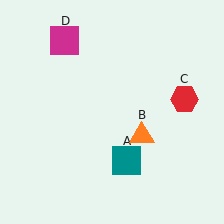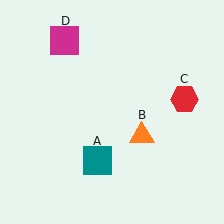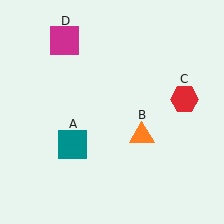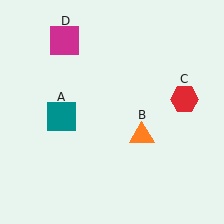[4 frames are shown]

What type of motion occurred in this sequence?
The teal square (object A) rotated clockwise around the center of the scene.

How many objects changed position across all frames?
1 object changed position: teal square (object A).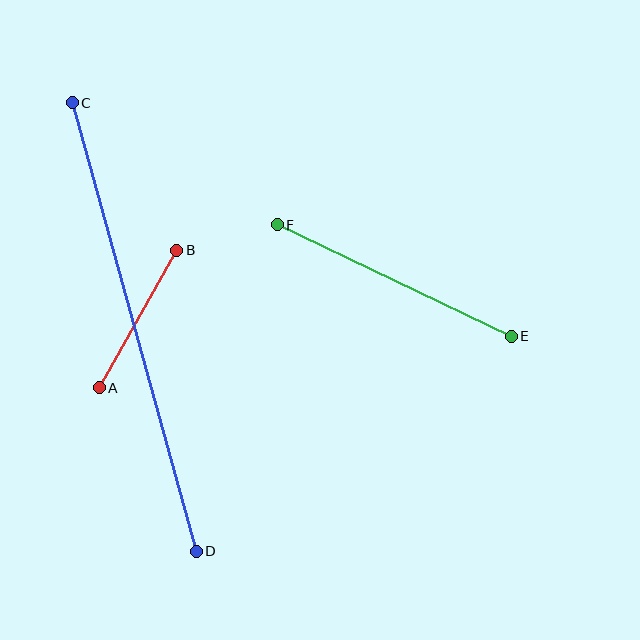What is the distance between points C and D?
The distance is approximately 466 pixels.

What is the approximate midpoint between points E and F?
The midpoint is at approximately (394, 280) pixels.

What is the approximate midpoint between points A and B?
The midpoint is at approximately (138, 319) pixels.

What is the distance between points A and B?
The distance is approximately 158 pixels.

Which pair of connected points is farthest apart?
Points C and D are farthest apart.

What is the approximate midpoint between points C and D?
The midpoint is at approximately (134, 327) pixels.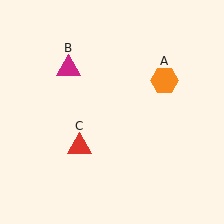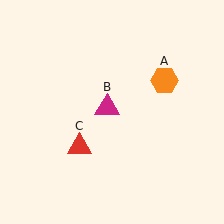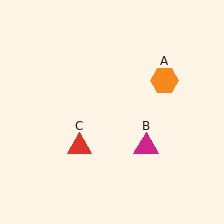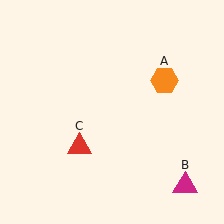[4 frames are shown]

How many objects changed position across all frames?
1 object changed position: magenta triangle (object B).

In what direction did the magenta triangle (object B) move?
The magenta triangle (object B) moved down and to the right.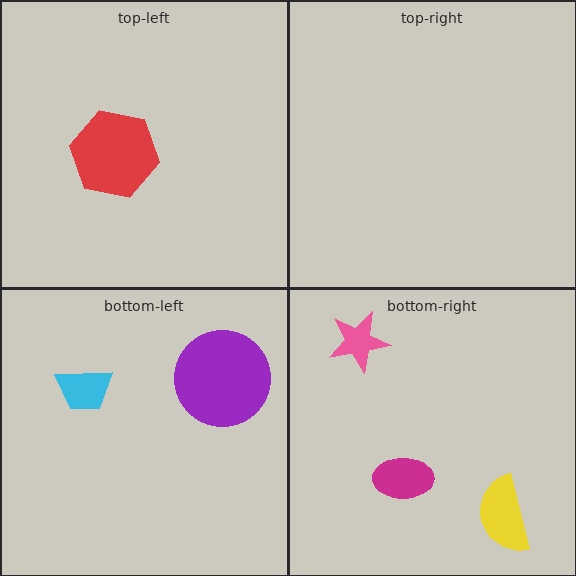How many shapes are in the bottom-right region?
3.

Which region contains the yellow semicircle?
The bottom-right region.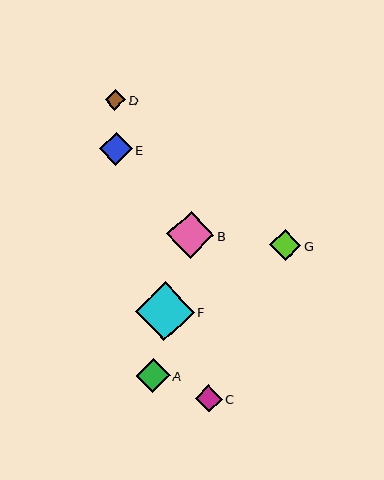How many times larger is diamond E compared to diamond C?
Diamond E is approximately 1.3 times the size of diamond C.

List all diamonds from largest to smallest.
From largest to smallest: F, B, A, E, G, C, D.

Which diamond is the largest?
Diamond F is the largest with a size of approximately 59 pixels.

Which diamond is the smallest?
Diamond D is the smallest with a size of approximately 21 pixels.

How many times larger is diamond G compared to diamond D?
Diamond G is approximately 1.5 times the size of diamond D.